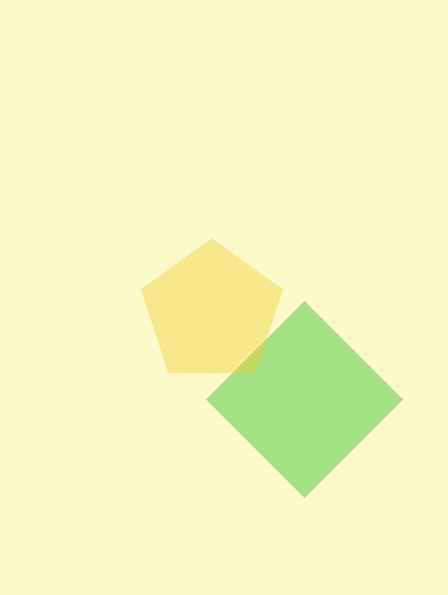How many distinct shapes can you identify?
There are 2 distinct shapes: a green diamond, a yellow pentagon.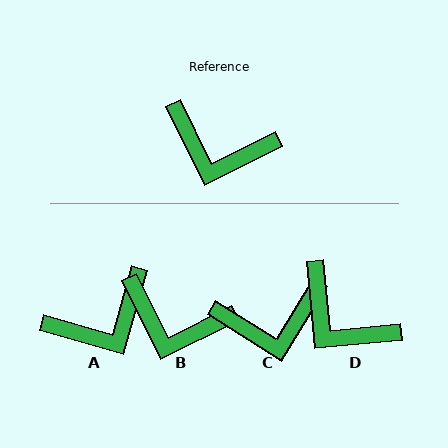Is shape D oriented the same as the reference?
No, it is off by about 21 degrees.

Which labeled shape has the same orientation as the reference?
B.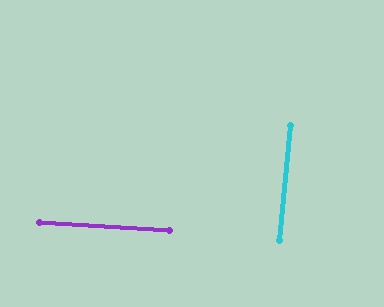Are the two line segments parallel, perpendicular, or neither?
Perpendicular — they meet at approximately 88°.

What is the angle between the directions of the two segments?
Approximately 88 degrees.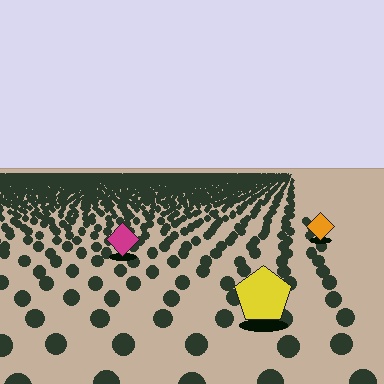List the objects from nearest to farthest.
From nearest to farthest: the yellow pentagon, the magenta diamond, the orange diamond.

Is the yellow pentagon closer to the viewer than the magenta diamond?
Yes. The yellow pentagon is closer — you can tell from the texture gradient: the ground texture is coarser near it.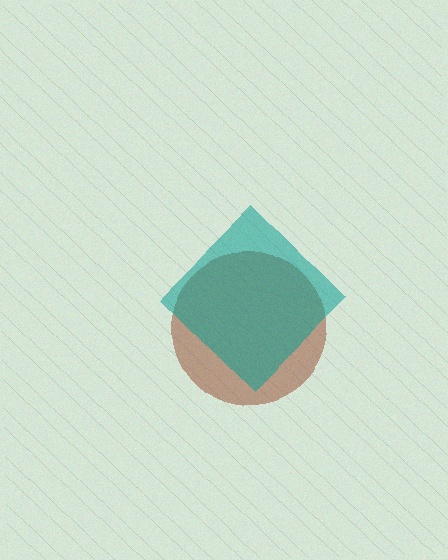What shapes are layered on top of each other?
The layered shapes are: a brown circle, a teal diamond.